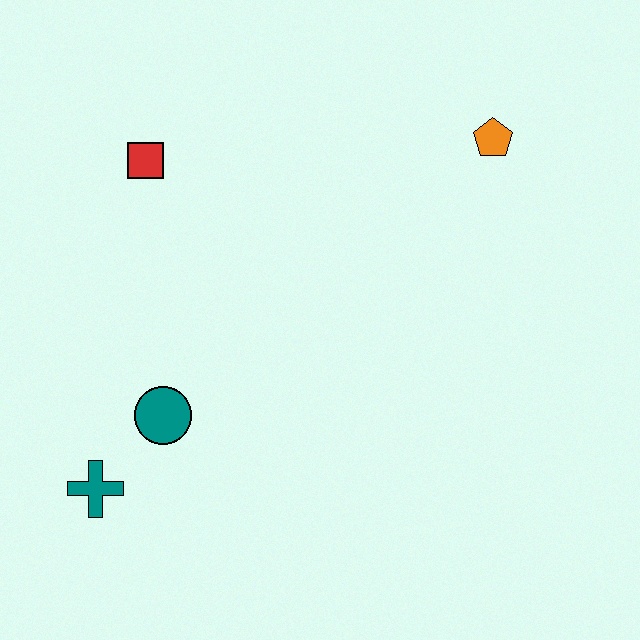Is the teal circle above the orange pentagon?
No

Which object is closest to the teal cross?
The teal circle is closest to the teal cross.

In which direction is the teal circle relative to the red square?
The teal circle is below the red square.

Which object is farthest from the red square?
The orange pentagon is farthest from the red square.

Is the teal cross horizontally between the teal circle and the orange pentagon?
No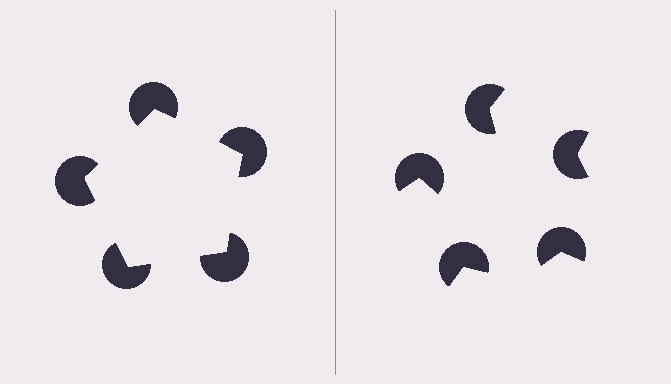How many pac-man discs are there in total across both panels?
10 — 5 on each side.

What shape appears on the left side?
An illusory pentagon.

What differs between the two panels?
The pac-man discs are positioned identically on both sides; only the wedge orientations differ. On the left they align to a pentagon; on the right they are misaligned.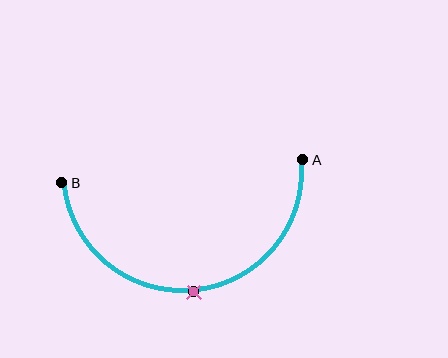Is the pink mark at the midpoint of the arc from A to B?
Yes. The pink mark lies on the arc at equal arc-length from both A and B — it is the arc midpoint.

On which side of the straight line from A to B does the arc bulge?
The arc bulges below the straight line connecting A and B.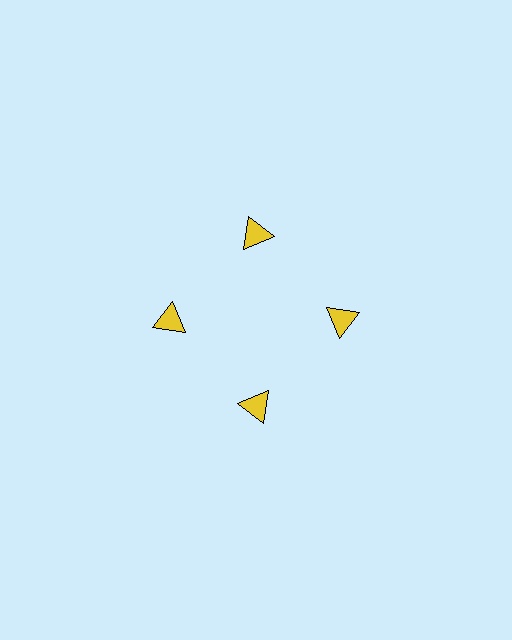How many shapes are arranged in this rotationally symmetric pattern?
There are 4 shapes, arranged in 4 groups of 1.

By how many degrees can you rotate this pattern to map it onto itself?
The pattern maps onto itself every 90 degrees of rotation.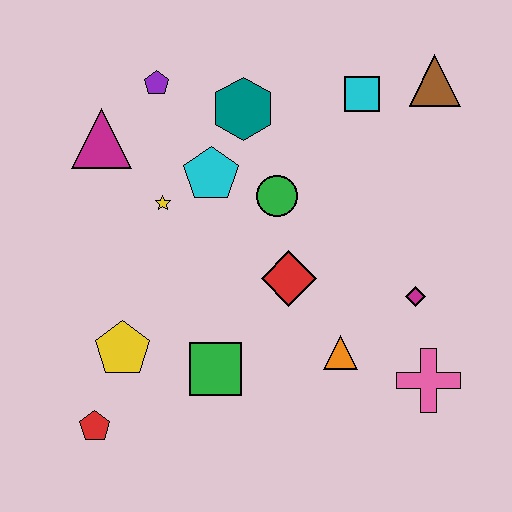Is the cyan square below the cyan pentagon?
No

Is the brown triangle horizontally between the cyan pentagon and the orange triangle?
No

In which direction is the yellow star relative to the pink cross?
The yellow star is to the left of the pink cross.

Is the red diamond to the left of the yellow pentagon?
No